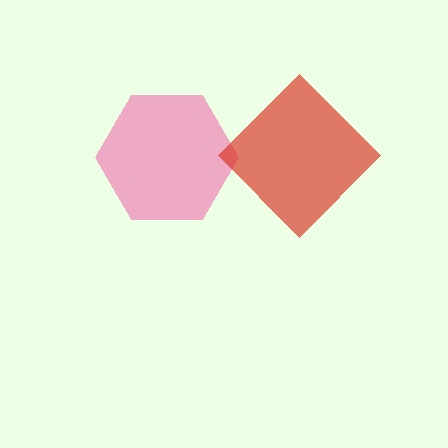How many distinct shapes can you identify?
There are 2 distinct shapes: a pink hexagon, a red diamond.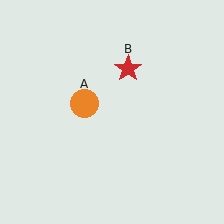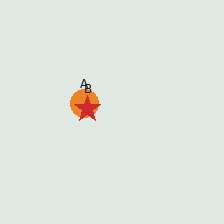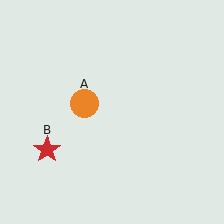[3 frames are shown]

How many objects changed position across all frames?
1 object changed position: red star (object B).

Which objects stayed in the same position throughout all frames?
Orange circle (object A) remained stationary.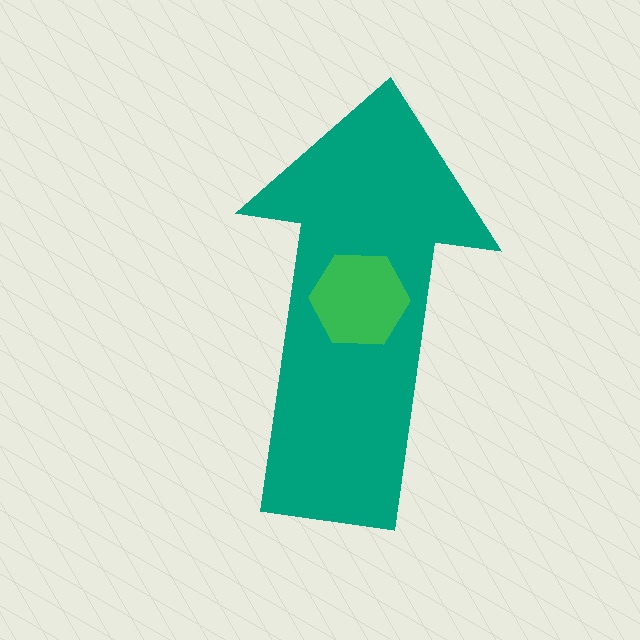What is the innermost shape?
The green hexagon.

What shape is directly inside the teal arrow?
The green hexagon.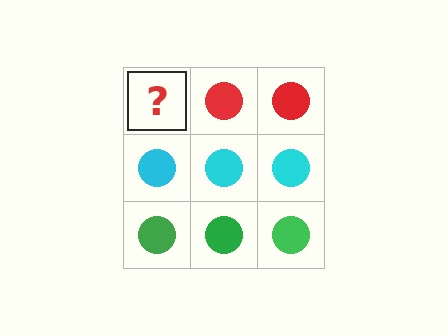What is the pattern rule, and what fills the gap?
The rule is that each row has a consistent color. The gap should be filled with a red circle.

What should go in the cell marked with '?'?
The missing cell should contain a red circle.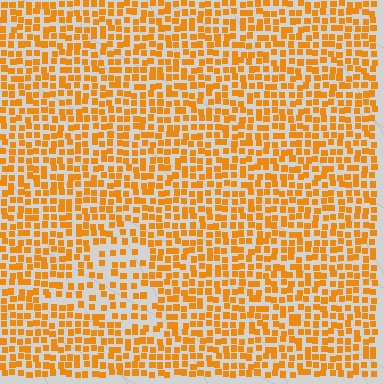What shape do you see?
I see a triangle.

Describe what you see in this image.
The image contains small orange elements arranged at two different densities. A triangle-shaped region is visible where the elements are less densely packed than the surrounding area.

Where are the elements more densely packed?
The elements are more densely packed outside the triangle boundary.